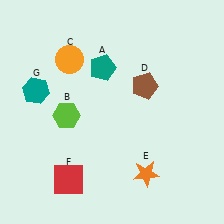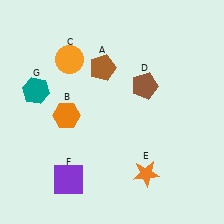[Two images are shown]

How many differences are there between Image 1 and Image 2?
There are 3 differences between the two images.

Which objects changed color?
A changed from teal to brown. B changed from lime to orange. F changed from red to purple.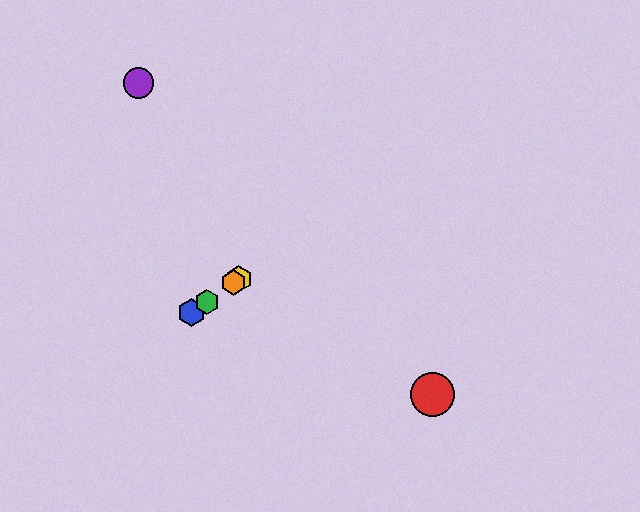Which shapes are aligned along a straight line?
The blue hexagon, the green hexagon, the yellow hexagon, the orange hexagon are aligned along a straight line.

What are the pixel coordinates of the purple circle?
The purple circle is at (139, 83).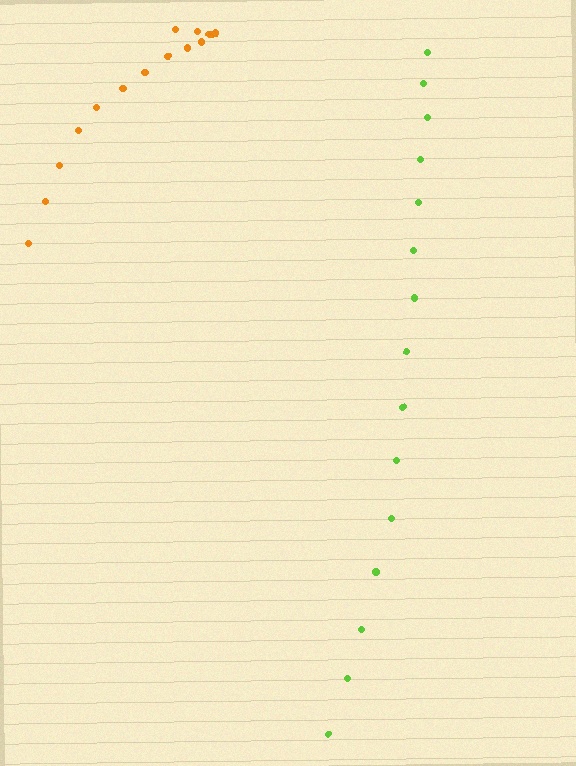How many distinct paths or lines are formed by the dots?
There are 2 distinct paths.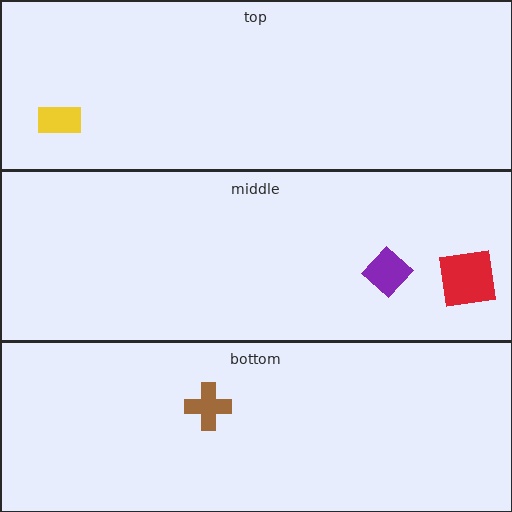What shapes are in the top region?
The yellow rectangle.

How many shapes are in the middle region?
2.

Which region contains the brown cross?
The bottom region.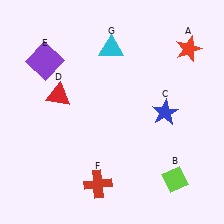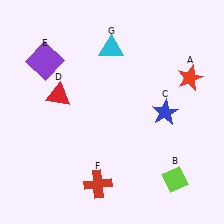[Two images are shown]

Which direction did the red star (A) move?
The red star (A) moved down.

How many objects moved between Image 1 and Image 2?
1 object moved between the two images.